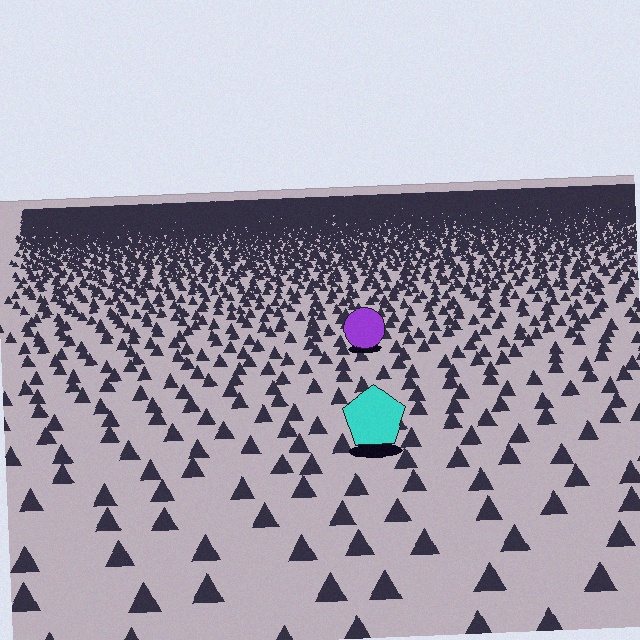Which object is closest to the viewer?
The cyan pentagon is closest. The texture marks near it are larger and more spread out.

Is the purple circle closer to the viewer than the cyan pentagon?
No. The cyan pentagon is closer — you can tell from the texture gradient: the ground texture is coarser near it.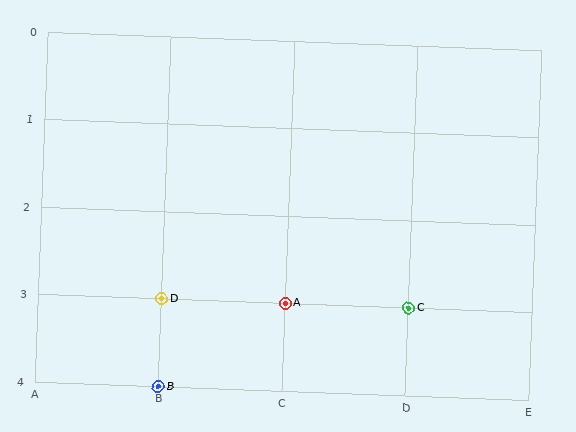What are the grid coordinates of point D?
Point D is at grid coordinates (B, 3).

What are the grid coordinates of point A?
Point A is at grid coordinates (C, 3).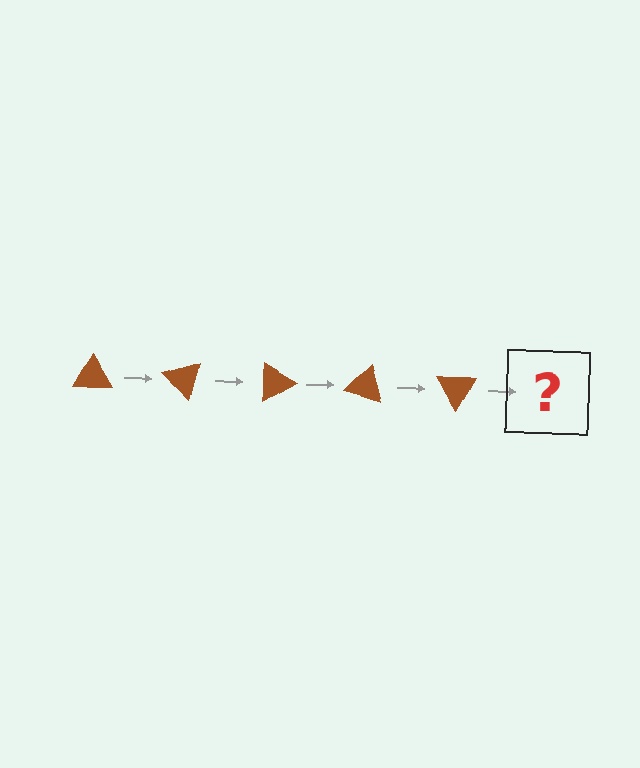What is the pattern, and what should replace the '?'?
The pattern is that the triangle rotates 45 degrees each step. The '?' should be a brown triangle rotated 225 degrees.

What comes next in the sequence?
The next element should be a brown triangle rotated 225 degrees.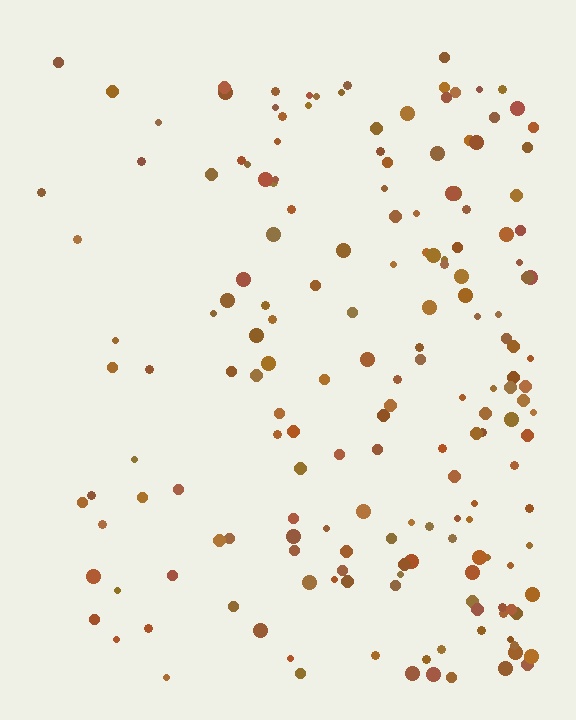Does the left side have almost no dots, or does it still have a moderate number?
Still a moderate number, just noticeably fewer than the right.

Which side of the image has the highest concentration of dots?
The right.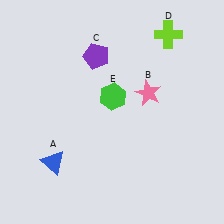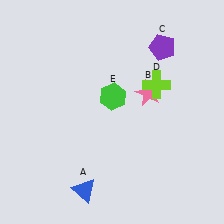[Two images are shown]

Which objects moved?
The objects that moved are: the blue triangle (A), the purple pentagon (C), the lime cross (D).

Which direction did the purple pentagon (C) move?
The purple pentagon (C) moved right.